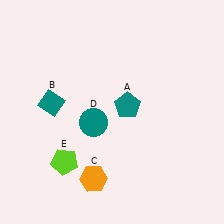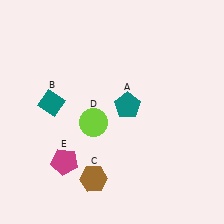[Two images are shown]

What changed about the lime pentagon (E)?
In Image 1, E is lime. In Image 2, it changed to magenta.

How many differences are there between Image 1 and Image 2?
There are 3 differences between the two images.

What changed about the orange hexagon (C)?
In Image 1, C is orange. In Image 2, it changed to brown.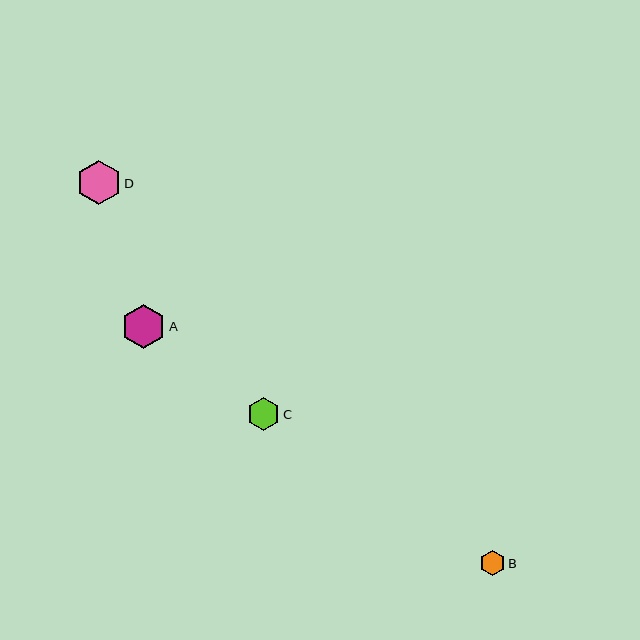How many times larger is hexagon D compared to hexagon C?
Hexagon D is approximately 1.4 times the size of hexagon C.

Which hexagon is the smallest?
Hexagon B is the smallest with a size of approximately 25 pixels.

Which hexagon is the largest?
Hexagon D is the largest with a size of approximately 45 pixels.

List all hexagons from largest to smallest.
From largest to smallest: D, A, C, B.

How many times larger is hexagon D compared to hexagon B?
Hexagon D is approximately 1.8 times the size of hexagon B.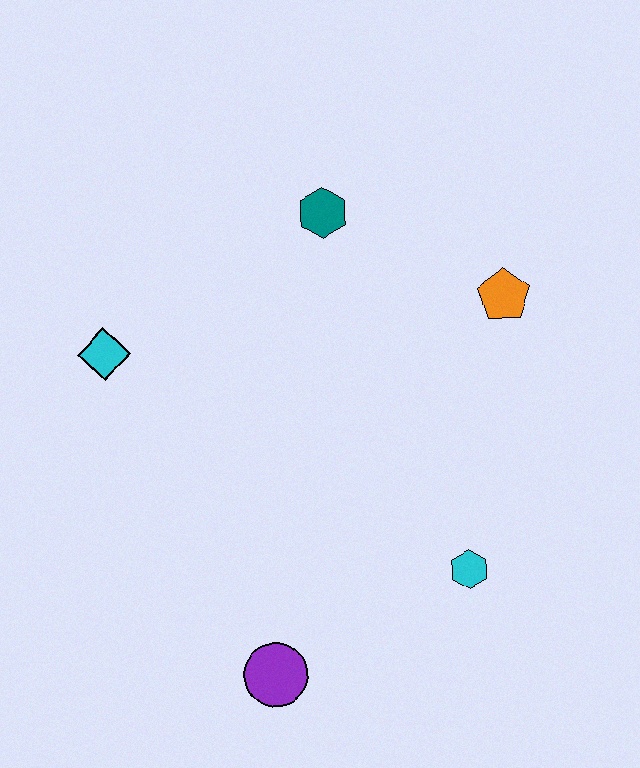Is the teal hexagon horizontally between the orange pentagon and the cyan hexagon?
No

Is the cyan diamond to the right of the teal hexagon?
No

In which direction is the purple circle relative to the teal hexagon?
The purple circle is below the teal hexagon.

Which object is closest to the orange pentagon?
The teal hexagon is closest to the orange pentagon.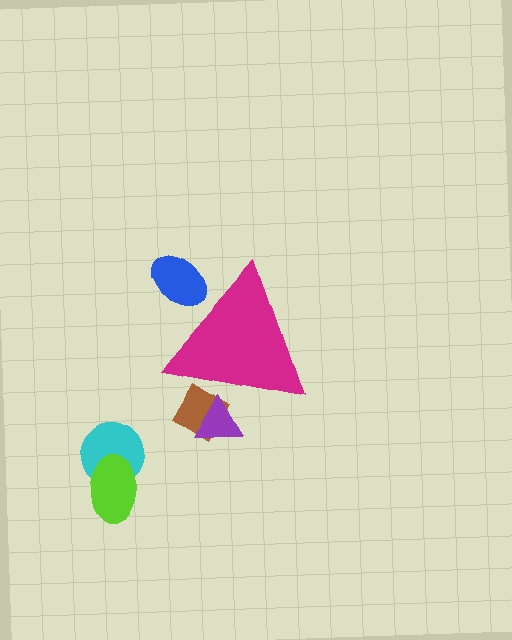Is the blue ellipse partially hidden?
Yes, the blue ellipse is partially hidden behind the magenta triangle.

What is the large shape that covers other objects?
A magenta triangle.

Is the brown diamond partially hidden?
Yes, the brown diamond is partially hidden behind the magenta triangle.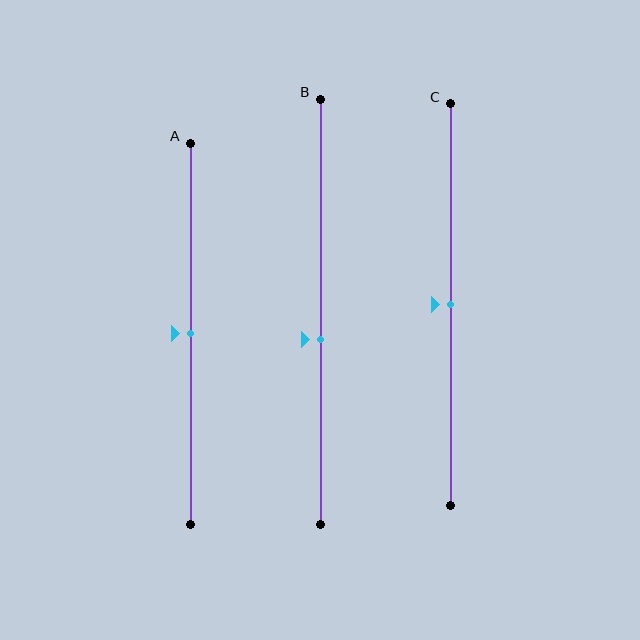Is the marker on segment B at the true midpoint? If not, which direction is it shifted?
No, the marker on segment B is shifted downward by about 6% of the segment length.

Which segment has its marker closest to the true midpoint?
Segment A has its marker closest to the true midpoint.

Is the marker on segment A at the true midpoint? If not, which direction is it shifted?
Yes, the marker on segment A is at the true midpoint.